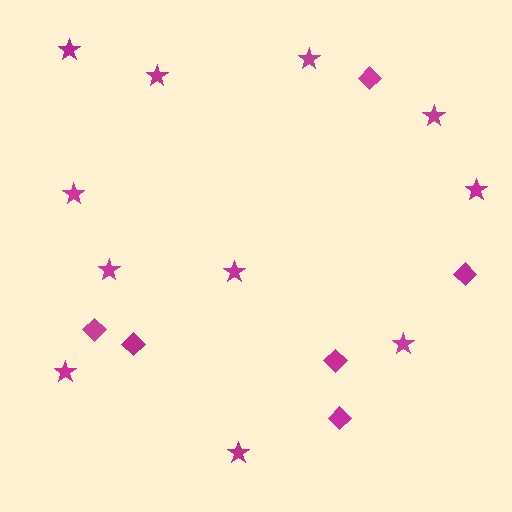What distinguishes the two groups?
There are 2 groups: one group of stars (11) and one group of diamonds (6).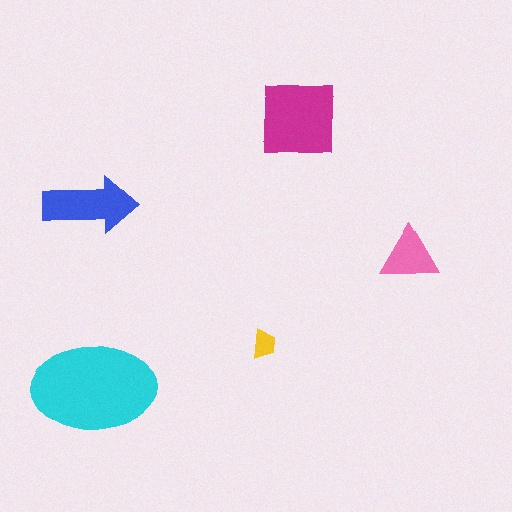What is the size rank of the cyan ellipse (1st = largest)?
1st.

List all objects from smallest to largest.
The yellow trapezoid, the pink triangle, the blue arrow, the magenta square, the cyan ellipse.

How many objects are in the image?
There are 5 objects in the image.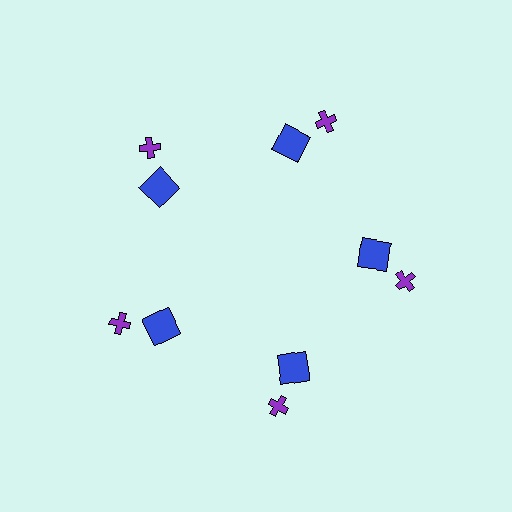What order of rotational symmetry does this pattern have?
This pattern has 5-fold rotational symmetry.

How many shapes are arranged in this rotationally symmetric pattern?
There are 10 shapes, arranged in 5 groups of 2.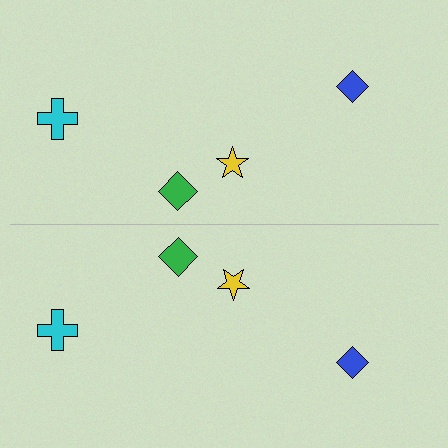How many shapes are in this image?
There are 8 shapes in this image.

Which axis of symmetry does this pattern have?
The pattern has a horizontal axis of symmetry running through the center of the image.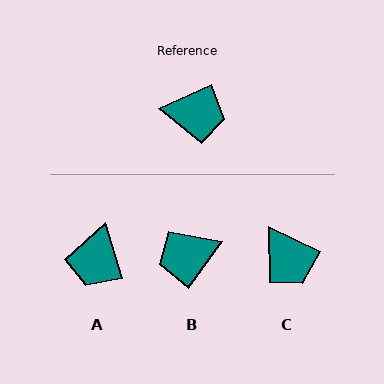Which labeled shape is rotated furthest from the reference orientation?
B, about 151 degrees away.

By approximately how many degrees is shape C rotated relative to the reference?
Approximately 50 degrees clockwise.